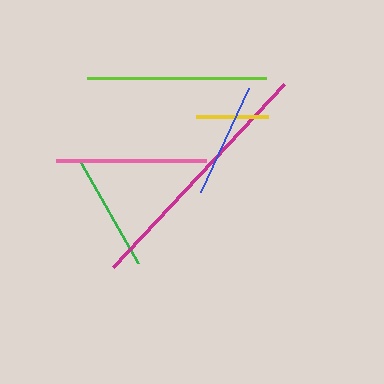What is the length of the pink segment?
The pink segment is approximately 150 pixels long.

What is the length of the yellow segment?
The yellow segment is approximately 72 pixels long.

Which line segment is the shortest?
The yellow line is the shortest at approximately 72 pixels.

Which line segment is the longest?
The magenta line is the longest at approximately 250 pixels.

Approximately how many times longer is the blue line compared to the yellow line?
The blue line is approximately 1.6 times the length of the yellow line.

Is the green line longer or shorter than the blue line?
The green line is longer than the blue line.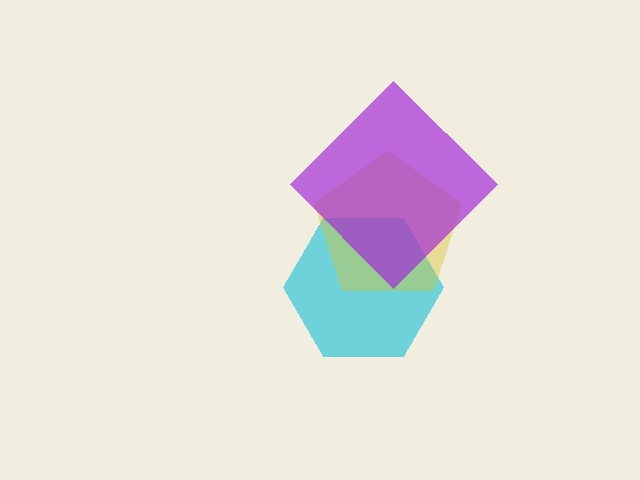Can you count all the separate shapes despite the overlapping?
Yes, there are 3 separate shapes.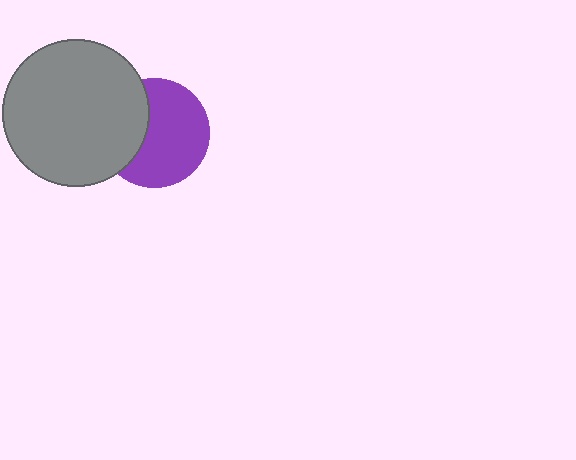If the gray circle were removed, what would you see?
You would see the complete purple circle.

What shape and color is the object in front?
The object in front is a gray circle.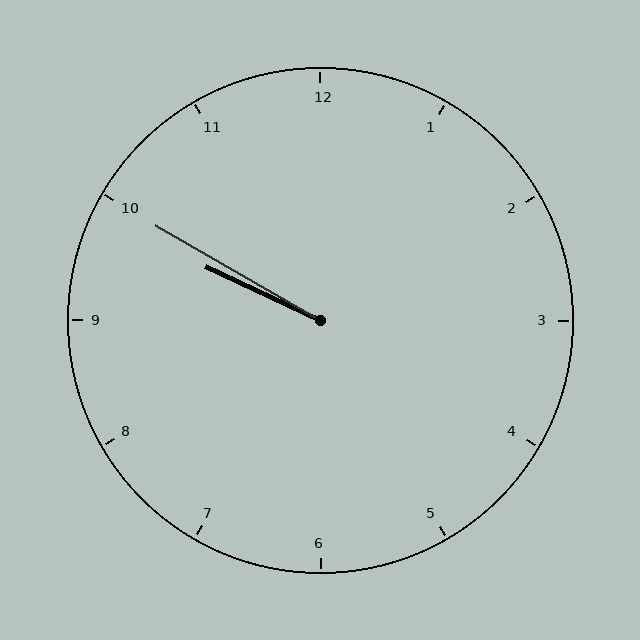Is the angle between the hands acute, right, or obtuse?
It is acute.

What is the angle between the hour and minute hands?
Approximately 5 degrees.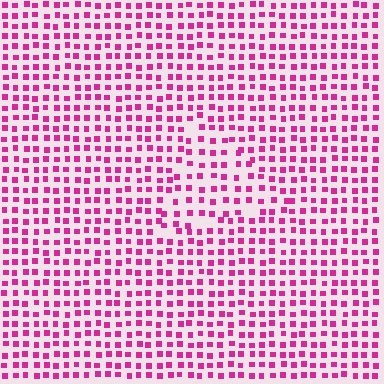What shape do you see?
I see a triangle.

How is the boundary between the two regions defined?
The boundary is defined by a change in element density (approximately 1.4x ratio). All elements are the same color, size, and shape.